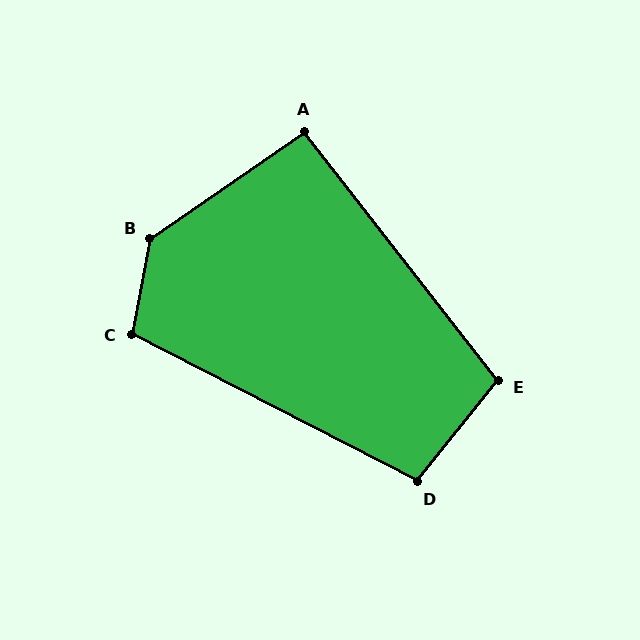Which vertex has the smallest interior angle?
A, at approximately 93 degrees.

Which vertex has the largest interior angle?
B, at approximately 135 degrees.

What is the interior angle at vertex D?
Approximately 102 degrees (obtuse).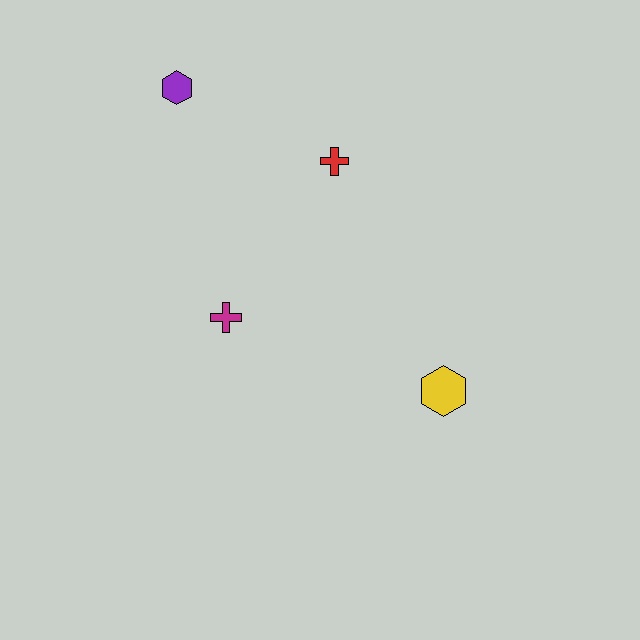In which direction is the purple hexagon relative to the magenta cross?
The purple hexagon is above the magenta cross.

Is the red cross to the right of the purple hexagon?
Yes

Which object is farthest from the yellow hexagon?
The purple hexagon is farthest from the yellow hexagon.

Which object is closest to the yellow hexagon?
The magenta cross is closest to the yellow hexagon.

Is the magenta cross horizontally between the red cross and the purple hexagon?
Yes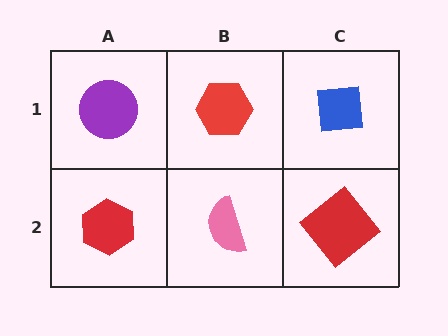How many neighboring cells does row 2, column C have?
2.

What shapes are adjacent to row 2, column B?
A red hexagon (row 1, column B), a red hexagon (row 2, column A), a red diamond (row 2, column C).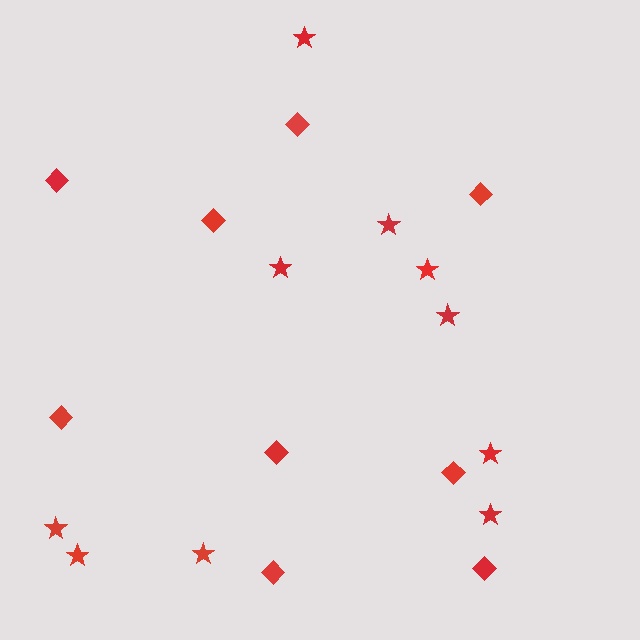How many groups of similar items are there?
There are 2 groups: one group of stars (10) and one group of diamonds (9).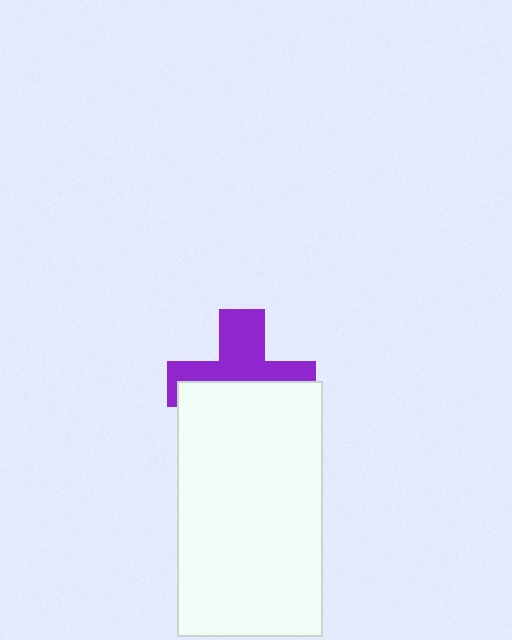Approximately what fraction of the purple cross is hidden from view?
Roughly 51% of the purple cross is hidden behind the white rectangle.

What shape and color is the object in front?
The object in front is a white rectangle.